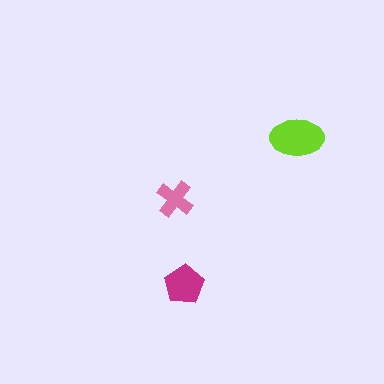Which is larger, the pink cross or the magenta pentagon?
The magenta pentagon.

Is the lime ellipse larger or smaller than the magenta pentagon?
Larger.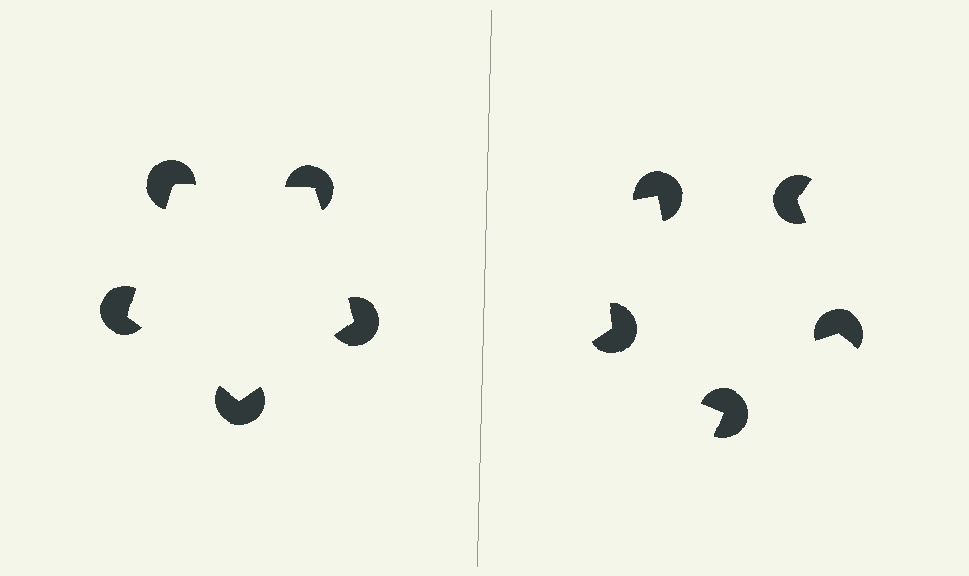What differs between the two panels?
The pac-man discs are positioned identically on both sides; only the wedge orientations differ. On the left they align to a pentagon; on the right they are misaligned.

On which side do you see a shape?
An illusory pentagon appears on the left side. On the right side the wedge cuts are rotated, so no coherent shape forms.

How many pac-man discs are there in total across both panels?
10 — 5 on each side.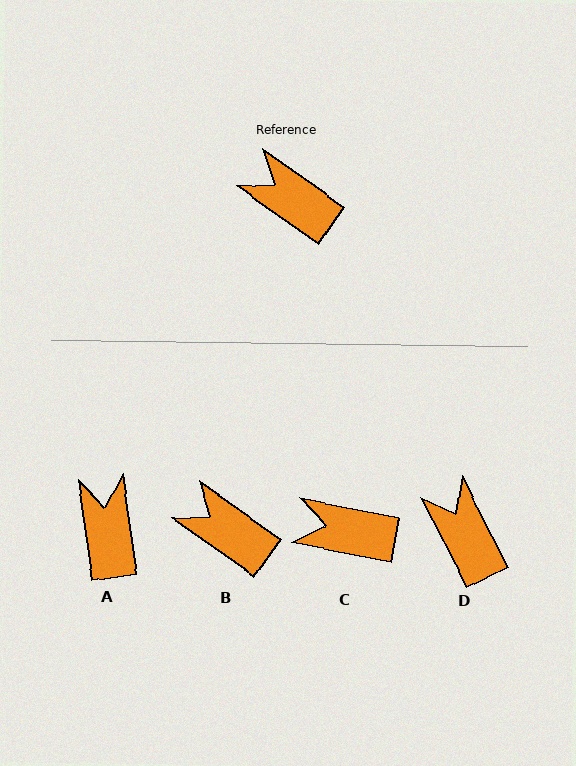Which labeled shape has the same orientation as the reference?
B.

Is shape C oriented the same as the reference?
No, it is off by about 25 degrees.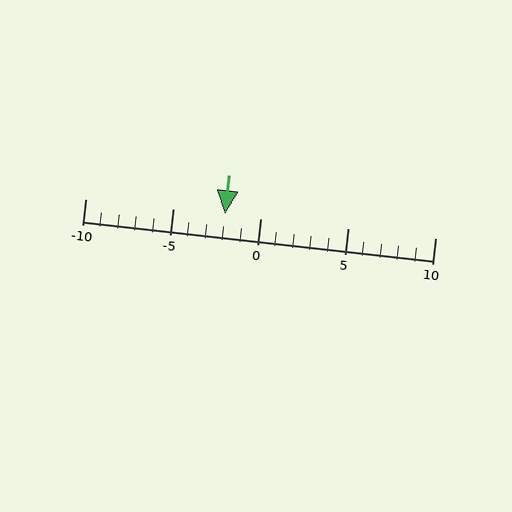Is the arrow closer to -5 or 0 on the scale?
The arrow is closer to 0.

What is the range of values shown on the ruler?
The ruler shows values from -10 to 10.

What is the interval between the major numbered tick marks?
The major tick marks are spaced 5 units apart.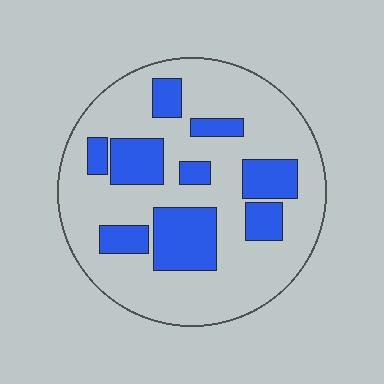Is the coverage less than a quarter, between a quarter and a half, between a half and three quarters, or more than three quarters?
Between a quarter and a half.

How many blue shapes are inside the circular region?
9.